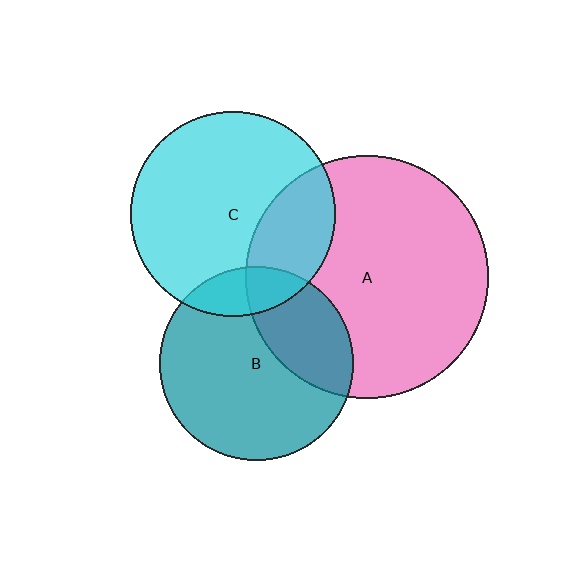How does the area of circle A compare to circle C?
Approximately 1.4 times.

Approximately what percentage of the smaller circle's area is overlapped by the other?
Approximately 15%.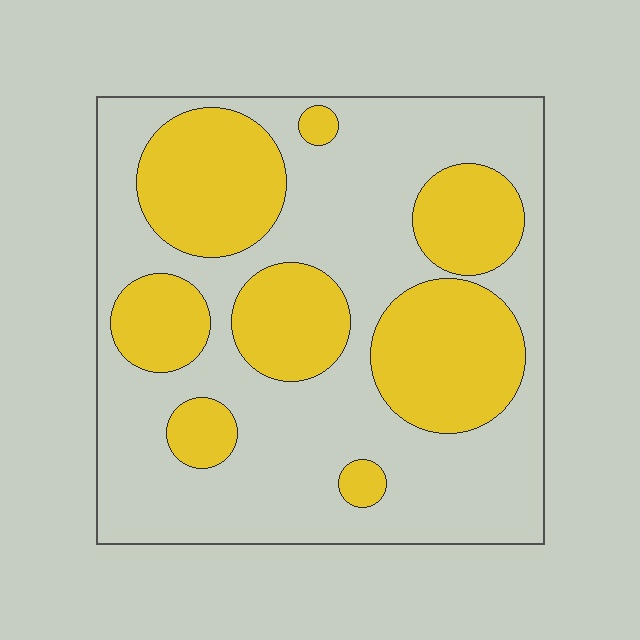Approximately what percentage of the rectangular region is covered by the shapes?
Approximately 35%.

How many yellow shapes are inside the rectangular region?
8.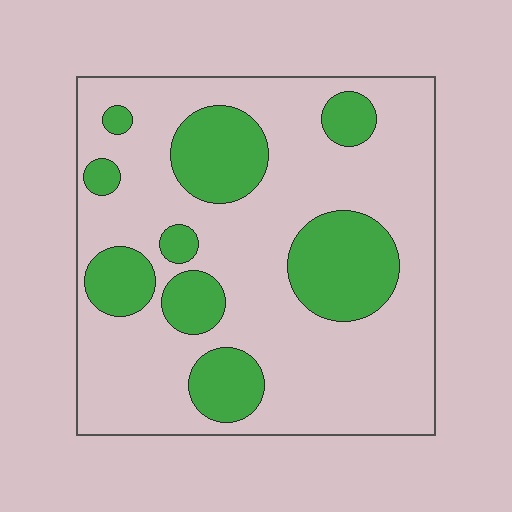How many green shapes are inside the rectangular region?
9.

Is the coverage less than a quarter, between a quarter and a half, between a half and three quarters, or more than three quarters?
Between a quarter and a half.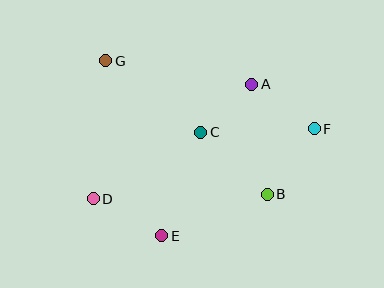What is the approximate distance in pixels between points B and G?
The distance between B and G is approximately 210 pixels.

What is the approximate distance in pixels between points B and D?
The distance between B and D is approximately 174 pixels.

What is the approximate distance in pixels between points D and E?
The distance between D and E is approximately 78 pixels.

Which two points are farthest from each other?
Points D and F are farthest from each other.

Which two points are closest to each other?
Points A and C are closest to each other.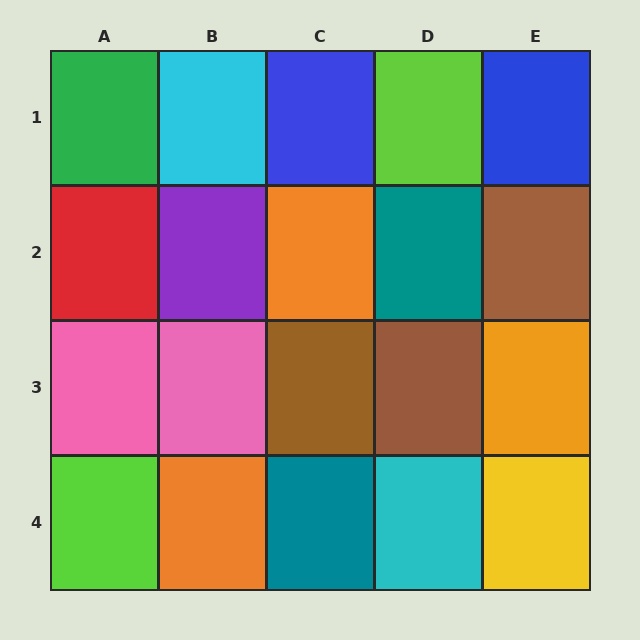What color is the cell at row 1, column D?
Lime.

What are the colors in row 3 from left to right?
Pink, pink, brown, brown, orange.